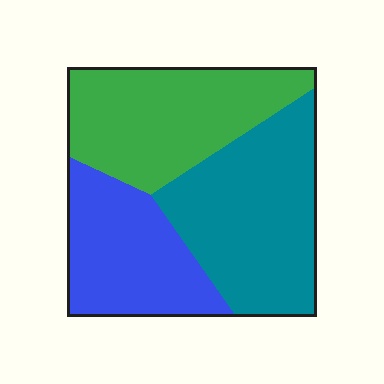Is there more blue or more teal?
Teal.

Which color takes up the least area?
Blue, at roughly 25%.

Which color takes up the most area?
Teal, at roughly 40%.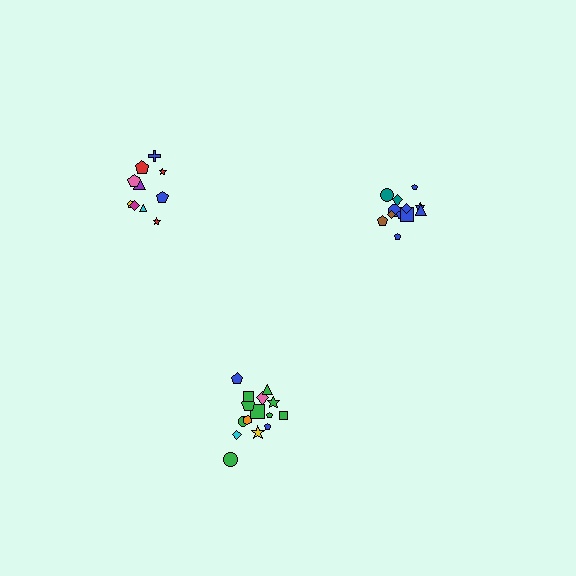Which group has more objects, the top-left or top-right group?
The top-right group.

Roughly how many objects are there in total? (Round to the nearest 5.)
Roughly 35 objects in total.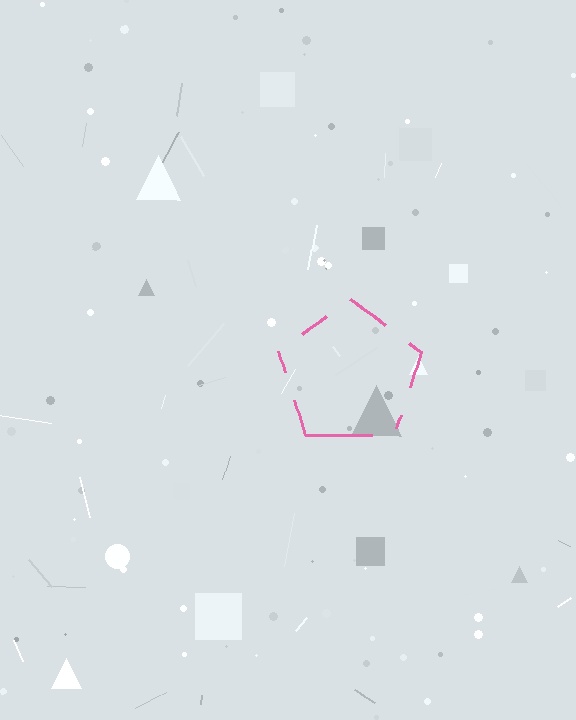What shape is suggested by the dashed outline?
The dashed outline suggests a pentagon.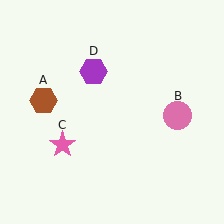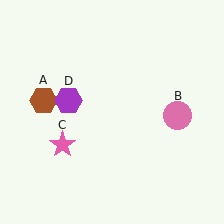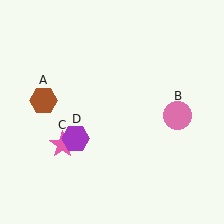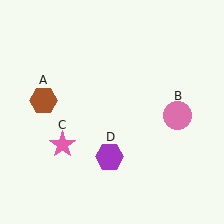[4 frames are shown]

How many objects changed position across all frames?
1 object changed position: purple hexagon (object D).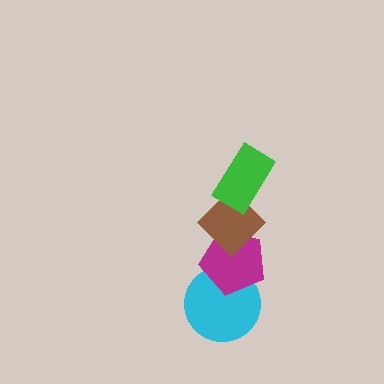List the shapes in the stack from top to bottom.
From top to bottom: the green rectangle, the brown diamond, the magenta pentagon, the cyan circle.